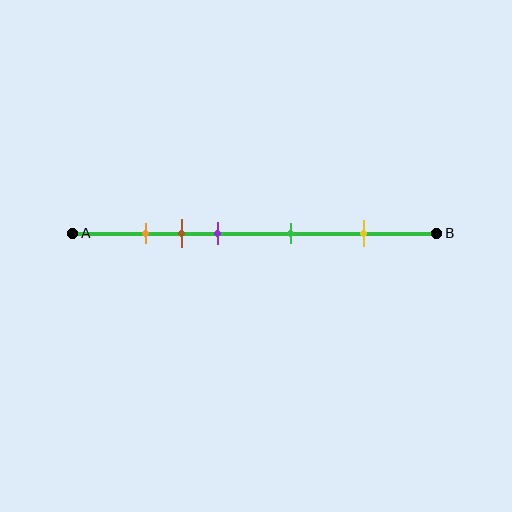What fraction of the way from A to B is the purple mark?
The purple mark is approximately 40% (0.4) of the way from A to B.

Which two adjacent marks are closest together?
The orange and brown marks are the closest adjacent pair.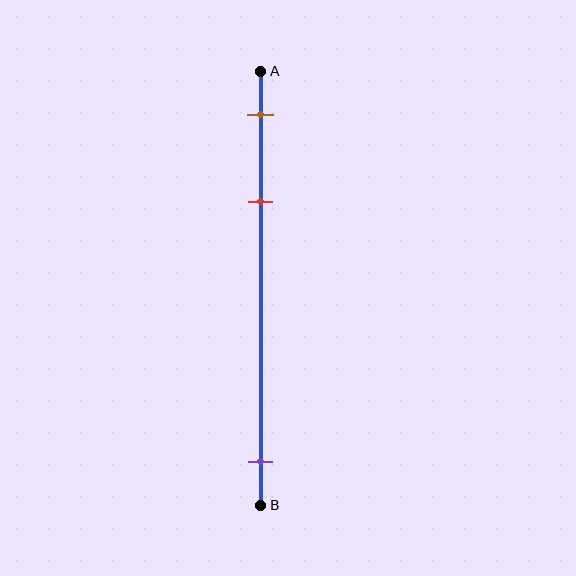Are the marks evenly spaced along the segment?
No, the marks are not evenly spaced.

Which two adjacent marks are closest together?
The brown and red marks are the closest adjacent pair.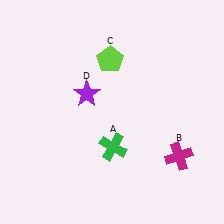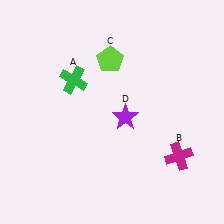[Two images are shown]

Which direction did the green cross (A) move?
The green cross (A) moved up.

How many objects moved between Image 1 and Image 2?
2 objects moved between the two images.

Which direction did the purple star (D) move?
The purple star (D) moved right.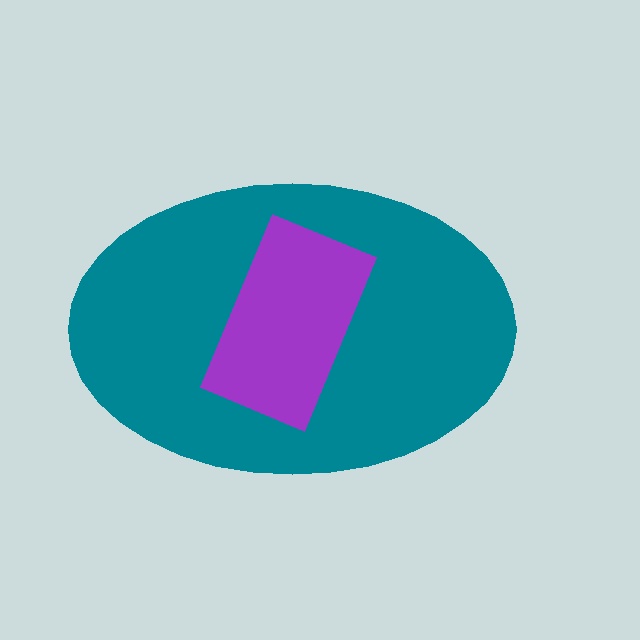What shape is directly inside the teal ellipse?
The purple rectangle.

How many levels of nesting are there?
2.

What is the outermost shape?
The teal ellipse.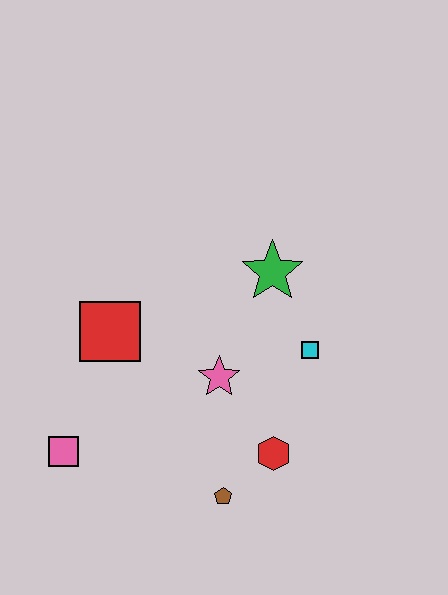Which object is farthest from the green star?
The pink square is farthest from the green star.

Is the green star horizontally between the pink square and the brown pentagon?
No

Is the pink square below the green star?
Yes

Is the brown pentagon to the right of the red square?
Yes